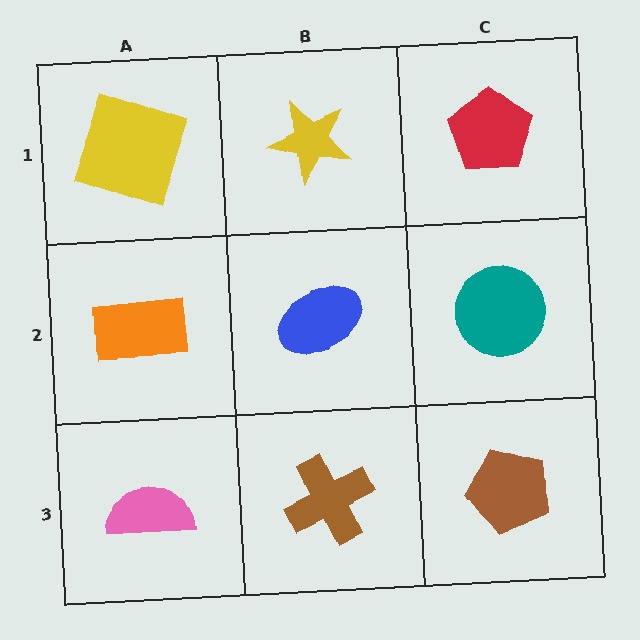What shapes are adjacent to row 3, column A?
An orange rectangle (row 2, column A), a brown cross (row 3, column B).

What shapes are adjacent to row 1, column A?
An orange rectangle (row 2, column A), a yellow star (row 1, column B).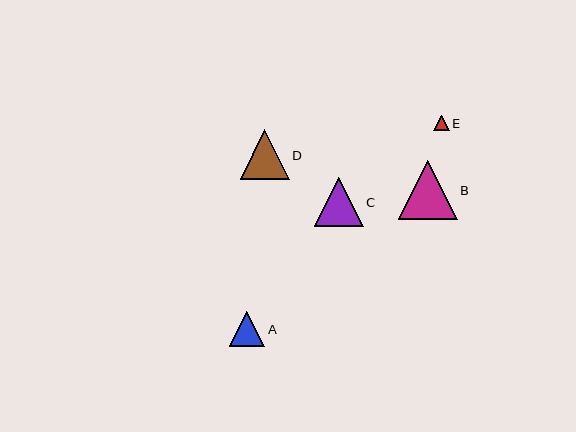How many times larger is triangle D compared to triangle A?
Triangle D is approximately 1.4 times the size of triangle A.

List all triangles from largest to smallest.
From largest to smallest: B, D, C, A, E.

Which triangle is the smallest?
Triangle E is the smallest with a size of approximately 16 pixels.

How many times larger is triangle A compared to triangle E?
Triangle A is approximately 2.3 times the size of triangle E.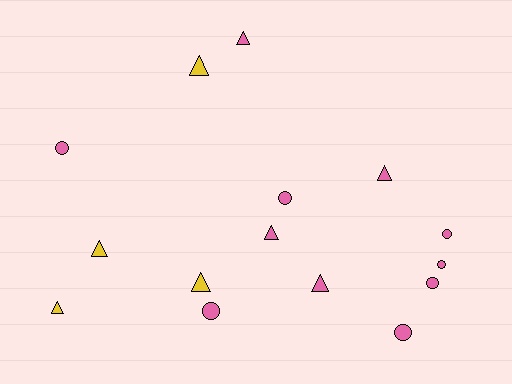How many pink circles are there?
There are 7 pink circles.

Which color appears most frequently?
Pink, with 11 objects.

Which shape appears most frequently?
Triangle, with 8 objects.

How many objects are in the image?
There are 15 objects.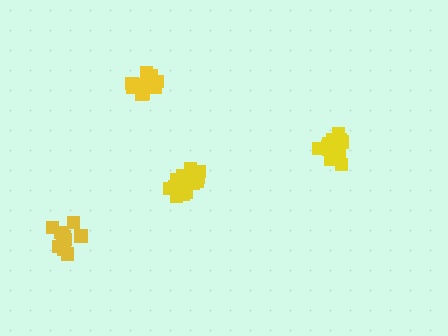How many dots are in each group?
Group 1: 14 dots, Group 2: 17 dots, Group 3: 13 dots, Group 4: 11 dots (55 total).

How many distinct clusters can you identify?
There are 4 distinct clusters.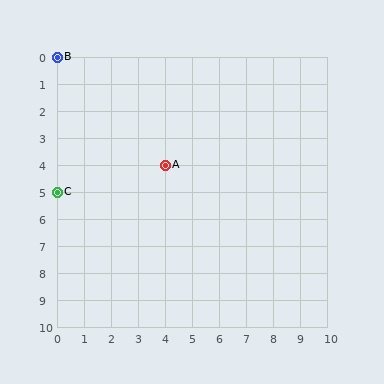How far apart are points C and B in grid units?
Points C and B are 5 rows apart.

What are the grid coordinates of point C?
Point C is at grid coordinates (0, 5).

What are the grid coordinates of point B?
Point B is at grid coordinates (0, 0).